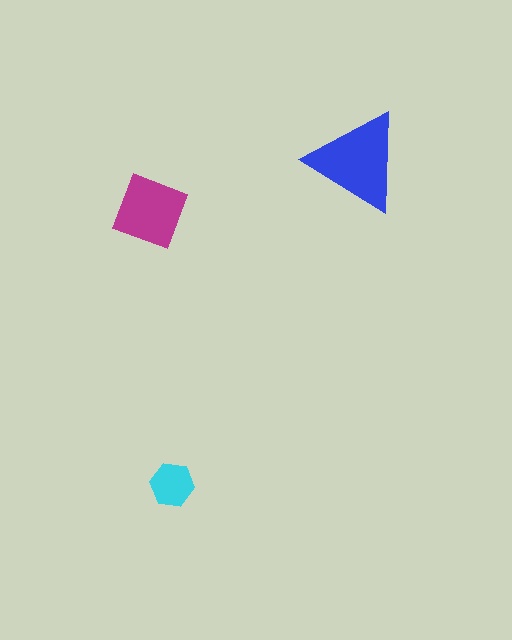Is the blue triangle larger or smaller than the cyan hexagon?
Larger.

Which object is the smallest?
The cyan hexagon.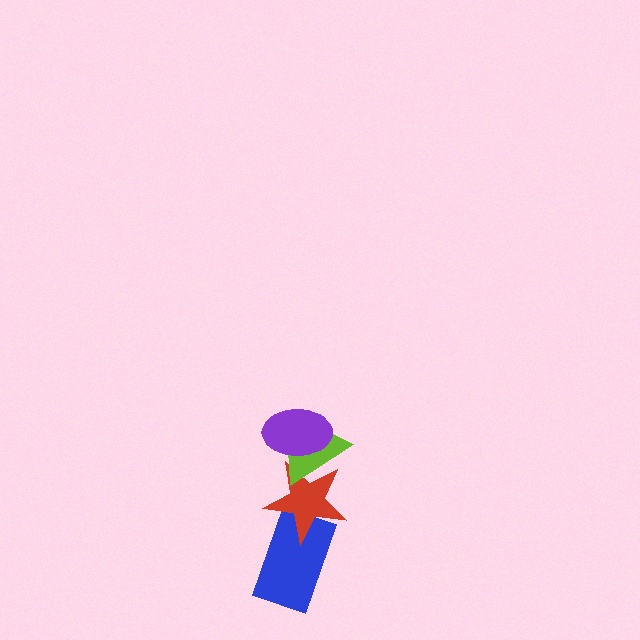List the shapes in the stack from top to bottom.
From top to bottom: the purple ellipse, the lime triangle, the red star, the blue rectangle.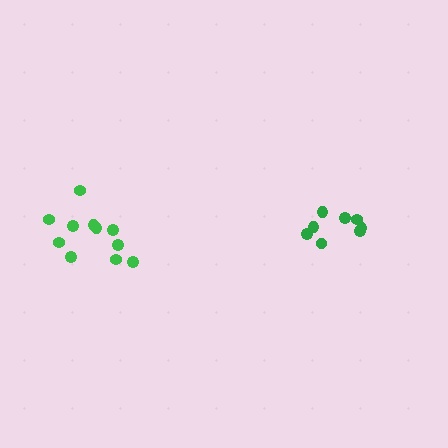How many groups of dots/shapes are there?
There are 2 groups.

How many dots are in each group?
Group 1: 11 dots, Group 2: 8 dots (19 total).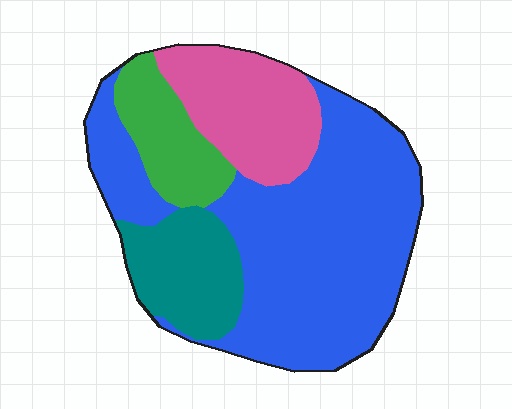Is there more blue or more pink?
Blue.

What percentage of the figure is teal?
Teal takes up about one sixth (1/6) of the figure.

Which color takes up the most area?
Blue, at roughly 55%.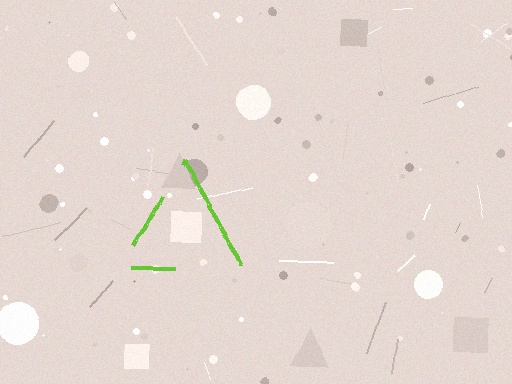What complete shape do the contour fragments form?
The contour fragments form a triangle.